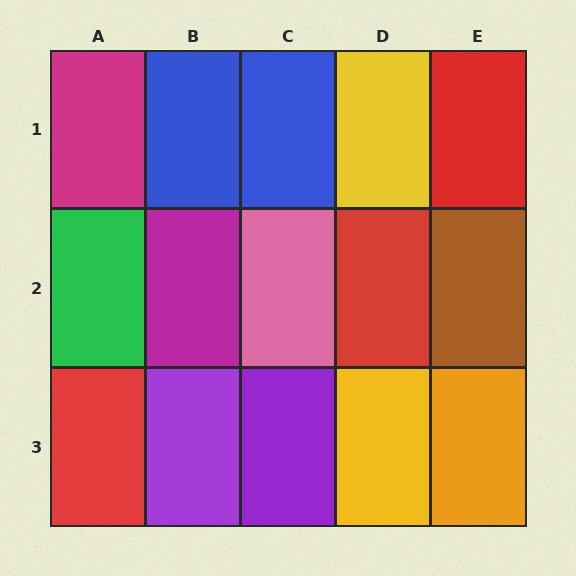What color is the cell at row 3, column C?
Purple.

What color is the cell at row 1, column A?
Magenta.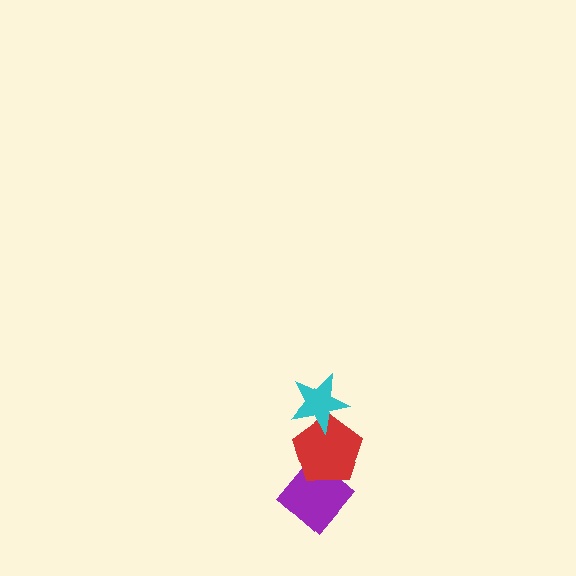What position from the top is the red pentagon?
The red pentagon is 2nd from the top.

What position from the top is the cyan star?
The cyan star is 1st from the top.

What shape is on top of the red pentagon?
The cyan star is on top of the red pentagon.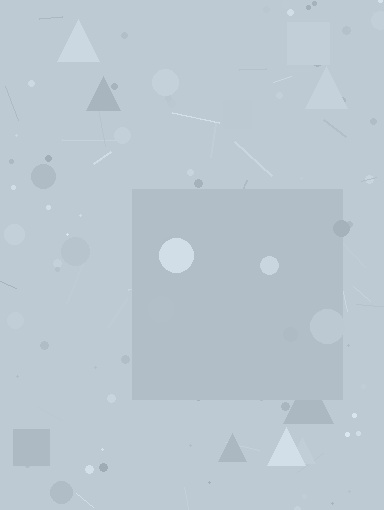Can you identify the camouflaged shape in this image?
The camouflaged shape is a square.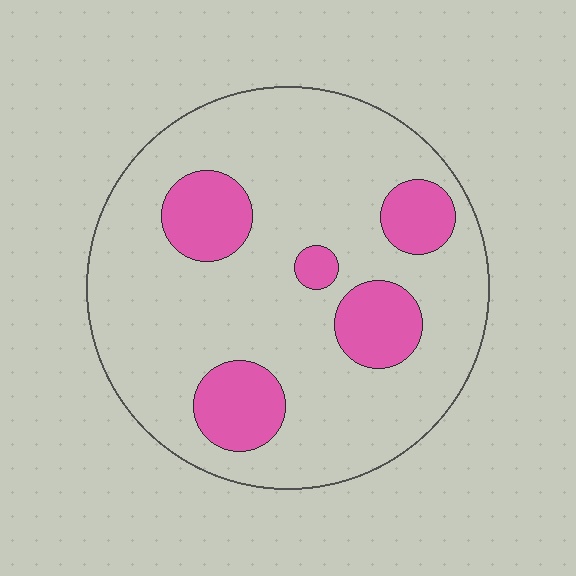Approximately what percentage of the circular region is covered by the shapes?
Approximately 20%.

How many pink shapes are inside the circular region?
5.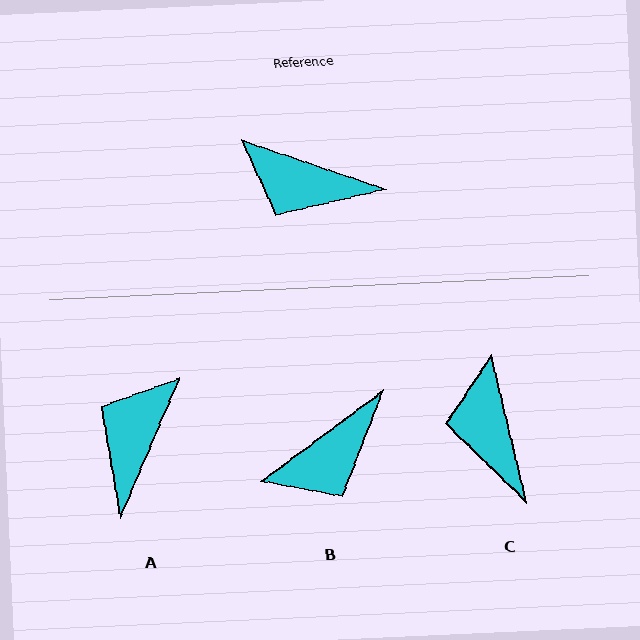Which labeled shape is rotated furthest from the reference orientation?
A, about 94 degrees away.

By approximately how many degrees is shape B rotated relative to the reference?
Approximately 55 degrees counter-clockwise.